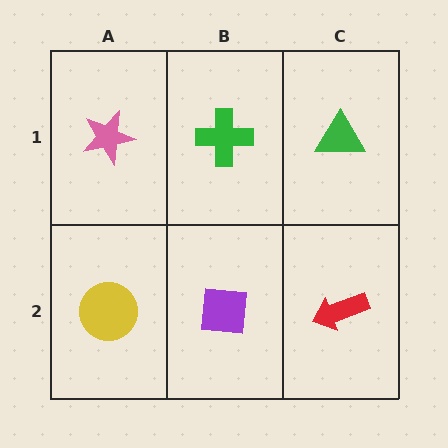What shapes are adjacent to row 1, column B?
A purple square (row 2, column B), a pink star (row 1, column A), a green triangle (row 1, column C).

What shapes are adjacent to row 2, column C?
A green triangle (row 1, column C), a purple square (row 2, column B).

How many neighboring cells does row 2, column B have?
3.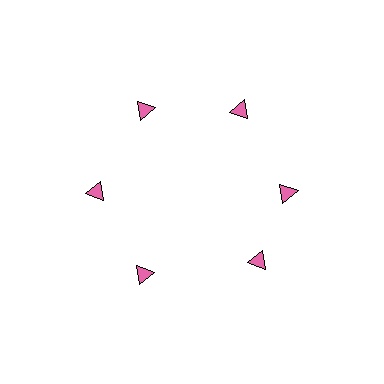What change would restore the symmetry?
The symmetry would be restored by rotating it back into even spacing with its neighbors so that all 6 triangles sit at equal angles and equal distance from the center.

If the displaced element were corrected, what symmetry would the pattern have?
It would have 6-fold rotational symmetry — the pattern would map onto itself every 60 degrees.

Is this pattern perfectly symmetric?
No. The 6 pink triangles are arranged in a ring, but one element near the 5 o'clock position is rotated out of alignment along the ring, breaking the 6-fold rotational symmetry.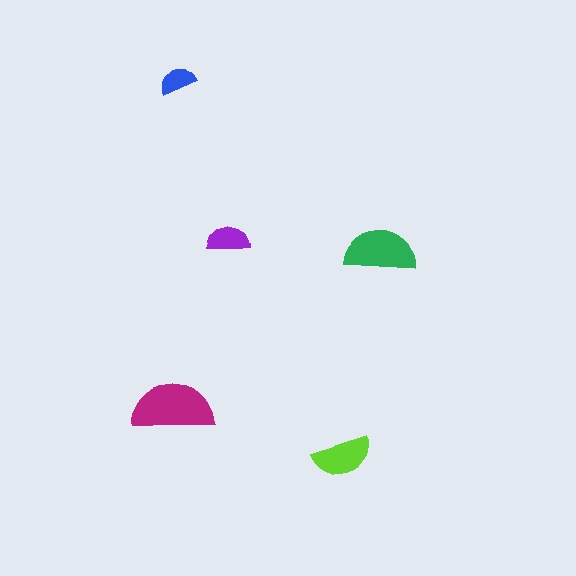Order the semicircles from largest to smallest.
the magenta one, the green one, the lime one, the purple one, the blue one.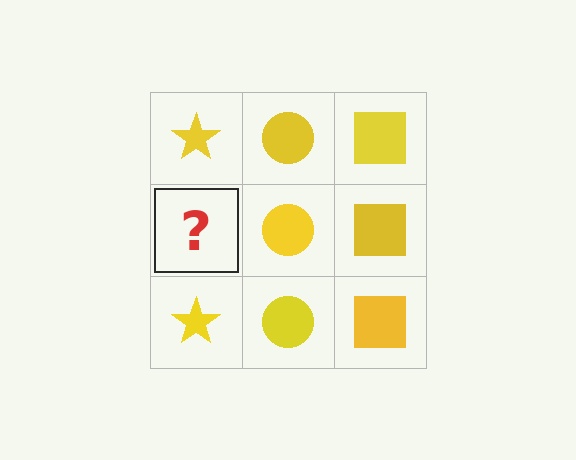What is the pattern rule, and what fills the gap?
The rule is that each column has a consistent shape. The gap should be filled with a yellow star.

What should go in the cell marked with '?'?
The missing cell should contain a yellow star.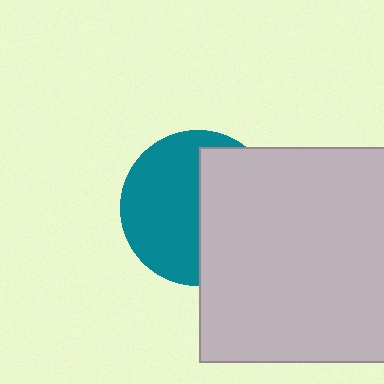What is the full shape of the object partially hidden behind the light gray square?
The partially hidden object is a teal circle.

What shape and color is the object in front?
The object in front is a light gray square.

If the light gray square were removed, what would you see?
You would see the complete teal circle.